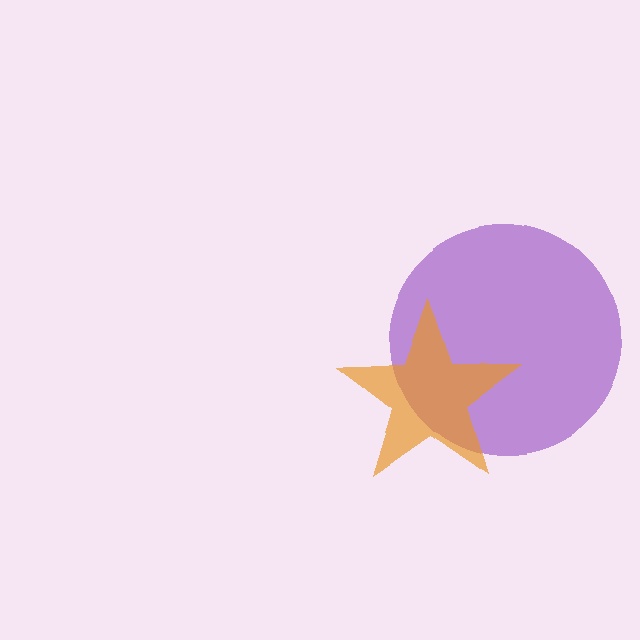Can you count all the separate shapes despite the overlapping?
Yes, there are 2 separate shapes.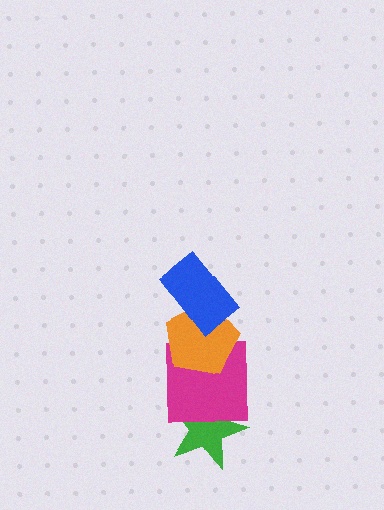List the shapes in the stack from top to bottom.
From top to bottom: the blue rectangle, the orange pentagon, the magenta square, the green star.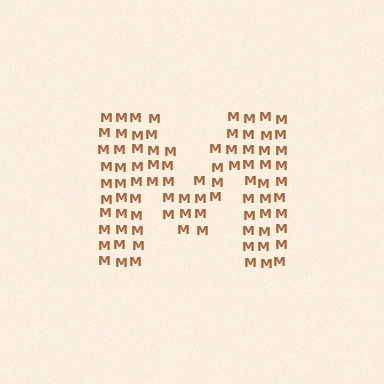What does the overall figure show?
The overall figure shows the letter M.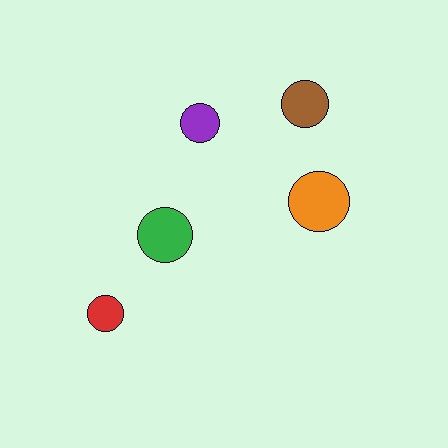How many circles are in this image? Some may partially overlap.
There are 5 circles.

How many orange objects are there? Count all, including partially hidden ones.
There is 1 orange object.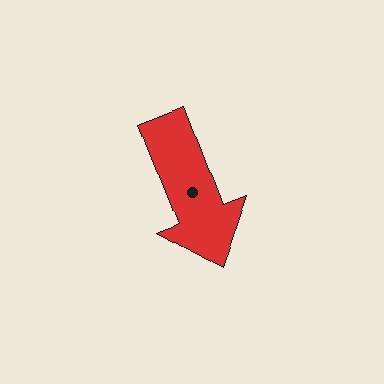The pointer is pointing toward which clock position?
Roughly 5 o'clock.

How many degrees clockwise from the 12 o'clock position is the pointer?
Approximately 159 degrees.